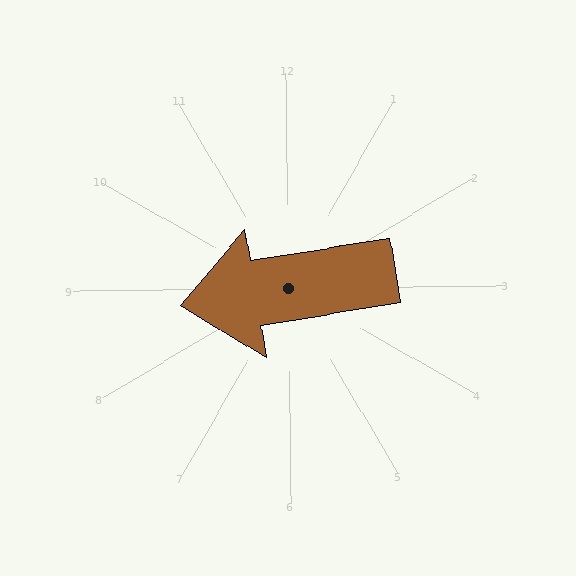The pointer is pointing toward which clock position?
Roughly 9 o'clock.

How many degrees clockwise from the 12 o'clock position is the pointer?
Approximately 261 degrees.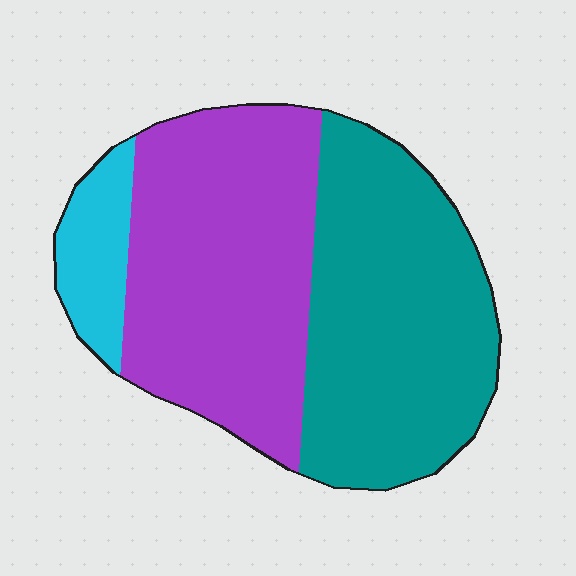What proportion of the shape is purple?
Purple takes up between a quarter and a half of the shape.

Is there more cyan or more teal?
Teal.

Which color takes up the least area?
Cyan, at roughly 10%.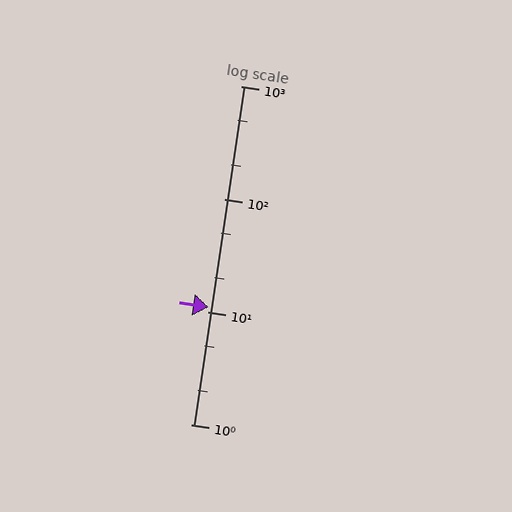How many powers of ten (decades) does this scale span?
The scale spans 3 decades, from 1 to 1000.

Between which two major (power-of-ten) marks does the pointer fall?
The pointer is between 10 and 100.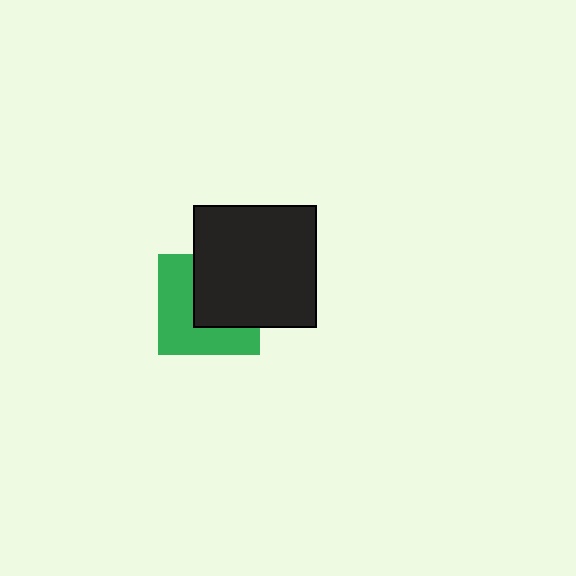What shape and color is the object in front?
The object in front is a black square.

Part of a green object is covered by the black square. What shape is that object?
It is a square.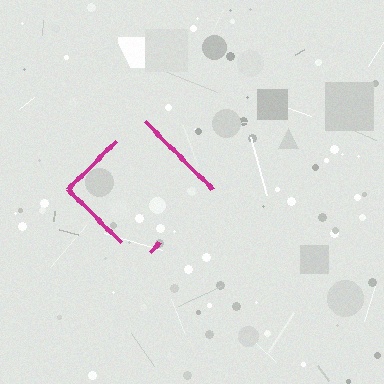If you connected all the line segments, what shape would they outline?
They would outline a diamond.